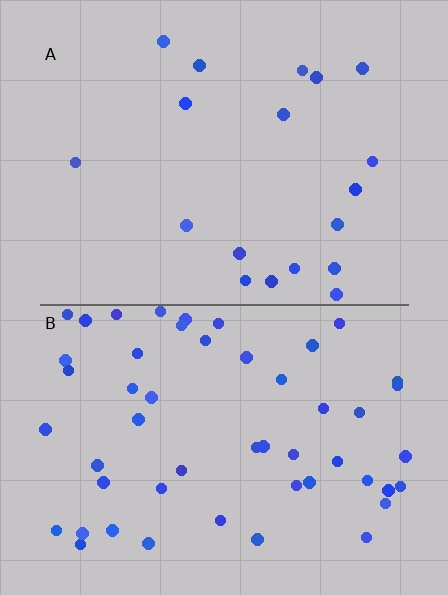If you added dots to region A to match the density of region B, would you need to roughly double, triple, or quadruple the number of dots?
Approximately triple.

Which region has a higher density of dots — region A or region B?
B (the bottom).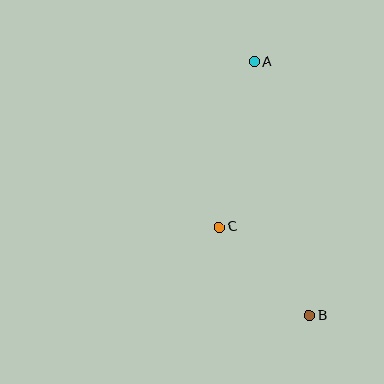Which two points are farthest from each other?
Points A and B are farthest from each other.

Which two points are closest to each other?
Points B and C are closest to each other.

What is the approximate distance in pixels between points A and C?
The distance between A and C is approximately 169 pixels.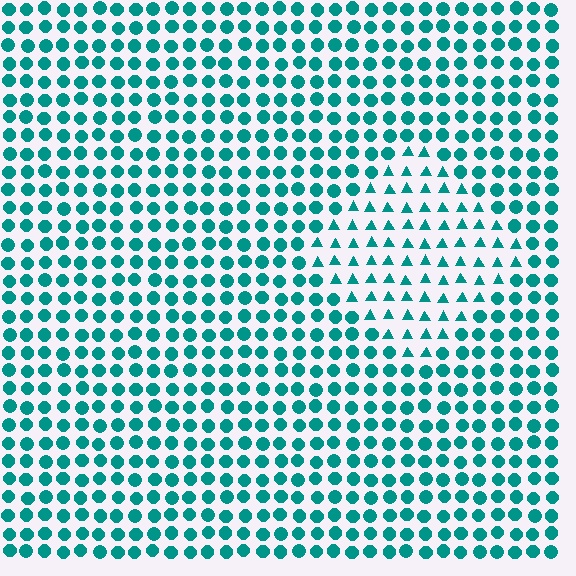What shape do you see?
I see a diamond.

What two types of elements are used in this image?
The image uses triangles inside the diamond region and circles outside it.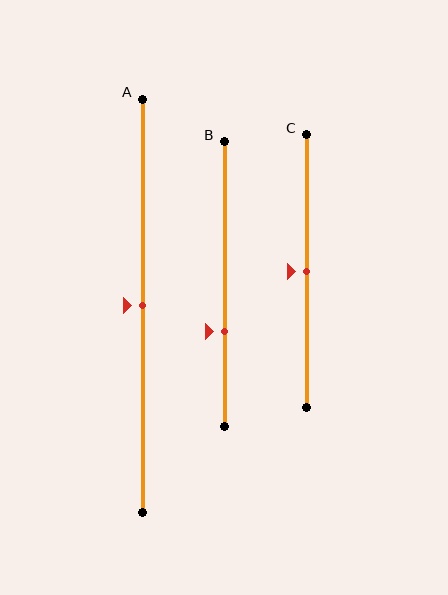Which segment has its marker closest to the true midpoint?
Segment A has its marker closest to the true midpoint.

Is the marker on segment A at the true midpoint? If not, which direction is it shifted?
Yes, the marker on segment A is at the true midpoint.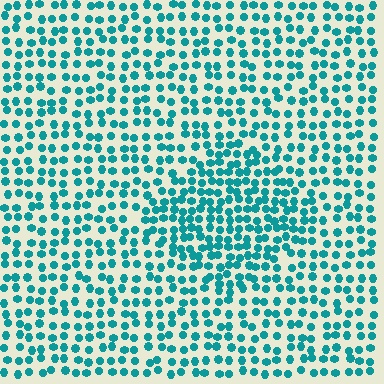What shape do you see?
I see a diamond.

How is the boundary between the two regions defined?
The boundary is defined by a change in element density (approximately 1.6x ratio). All elements are the same color, size, and shape.